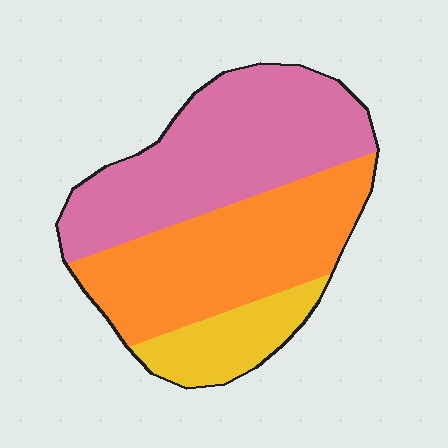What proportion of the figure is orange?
Orange takes up between a quarter and a half of the figure.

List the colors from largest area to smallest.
From largest to smallest: pink, orange, yellow.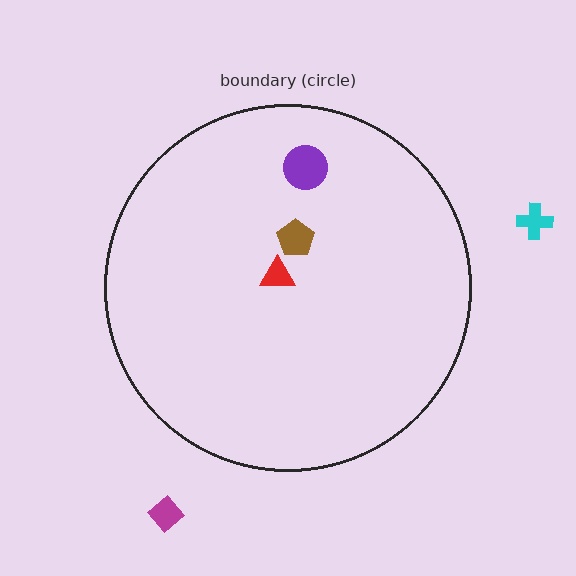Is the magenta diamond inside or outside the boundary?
Outside.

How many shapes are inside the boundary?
3 inside, 2 outside.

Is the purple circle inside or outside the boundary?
Inside.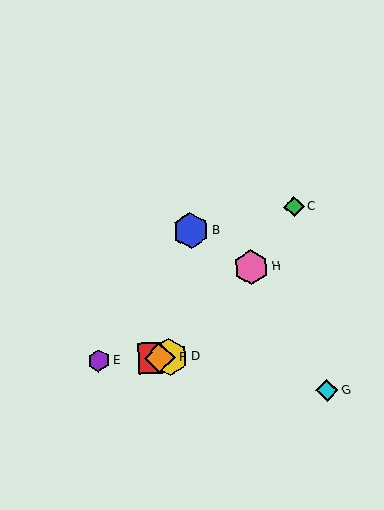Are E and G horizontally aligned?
No, E is at y≈361 and G is at y≈391.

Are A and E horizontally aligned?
Yes, both are at y≈358.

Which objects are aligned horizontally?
Objects A, D, E, F are aligned horizontally.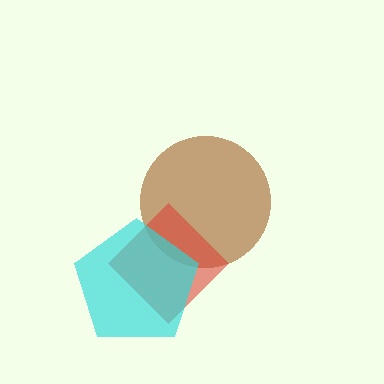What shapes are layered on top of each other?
The layered shapes are: a brown circle, a red diamond, a cyan pentagon.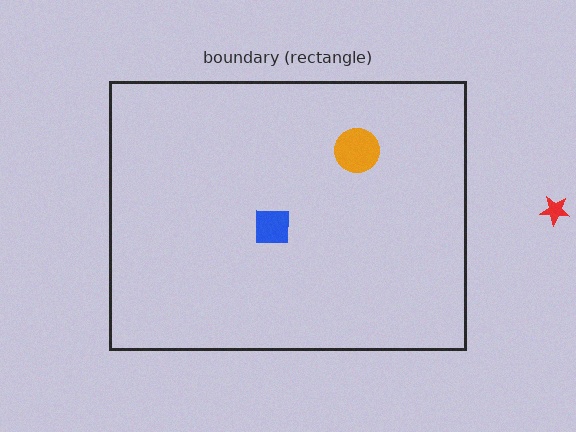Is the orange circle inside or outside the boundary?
Inside.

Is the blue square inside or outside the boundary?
Inside.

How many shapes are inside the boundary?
2 inside, 1 outside.